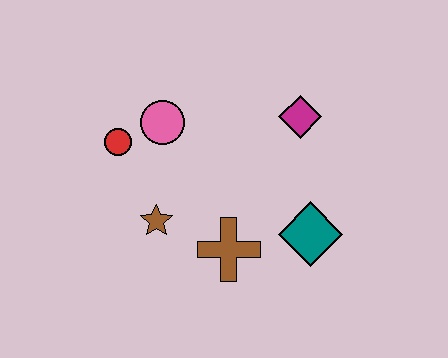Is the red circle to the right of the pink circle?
No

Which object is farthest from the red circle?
The teal diamond is farthest from the red circle.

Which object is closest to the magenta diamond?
The teal diamond is closest to the magenta diamond.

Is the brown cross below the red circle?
Yes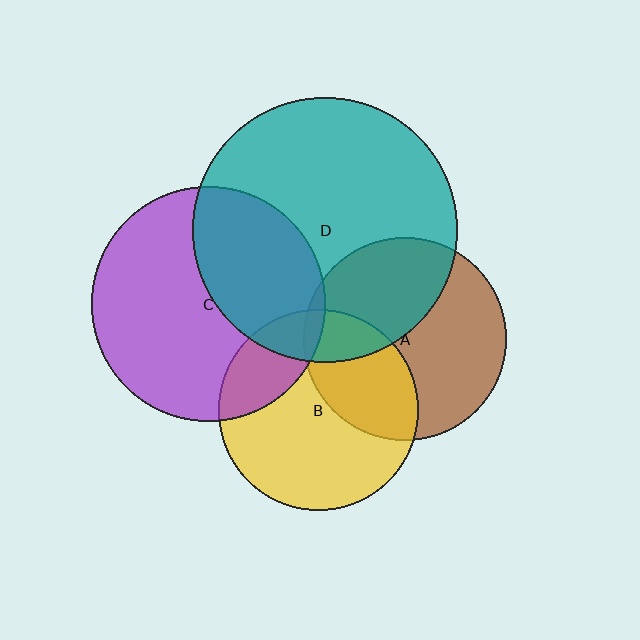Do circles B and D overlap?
Yes.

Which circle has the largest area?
Circle D (teal).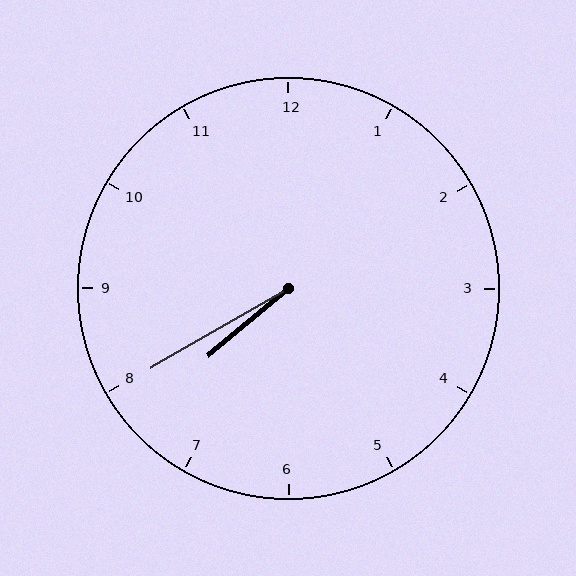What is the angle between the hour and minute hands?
Approximately 10 degrees.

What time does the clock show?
7:40.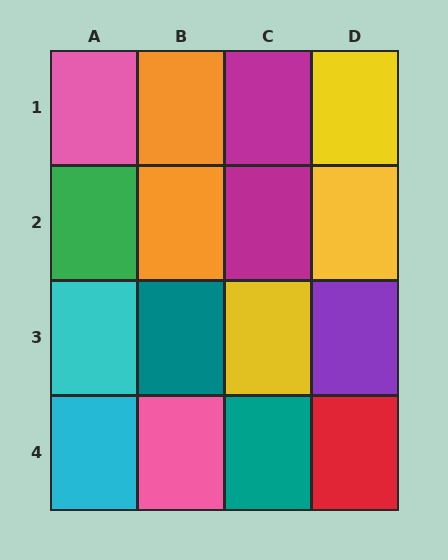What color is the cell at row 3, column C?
Yellow.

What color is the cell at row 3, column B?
Teal.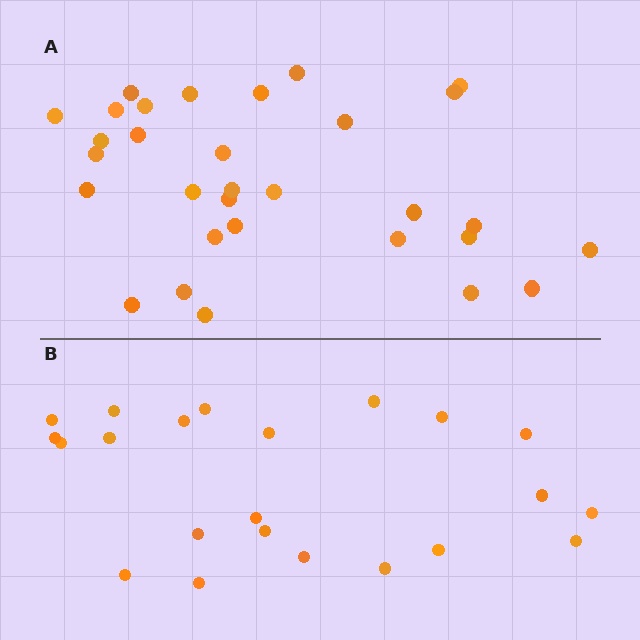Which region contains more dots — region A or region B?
Region A (the top region) has more dots.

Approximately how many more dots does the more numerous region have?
Region A has roughly 8 or so more dots than region B.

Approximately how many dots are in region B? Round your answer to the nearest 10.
About 20 dots. (The exact count is 22, which rounds to 20.)